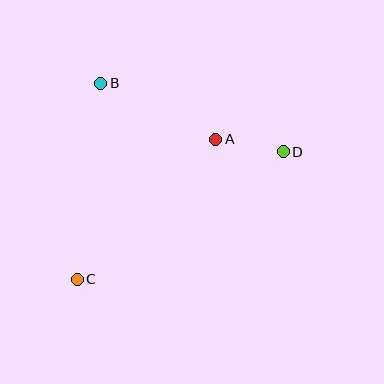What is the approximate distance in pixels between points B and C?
The distance between B and C is approximately 197 pixels.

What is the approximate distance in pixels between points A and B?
The distance between A and B is approximately 128 pixels.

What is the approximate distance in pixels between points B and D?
The distance between B and D is approximately 195 pixels.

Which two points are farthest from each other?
Points C and D are farthest from each other.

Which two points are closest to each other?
Points A and D are closest to each other.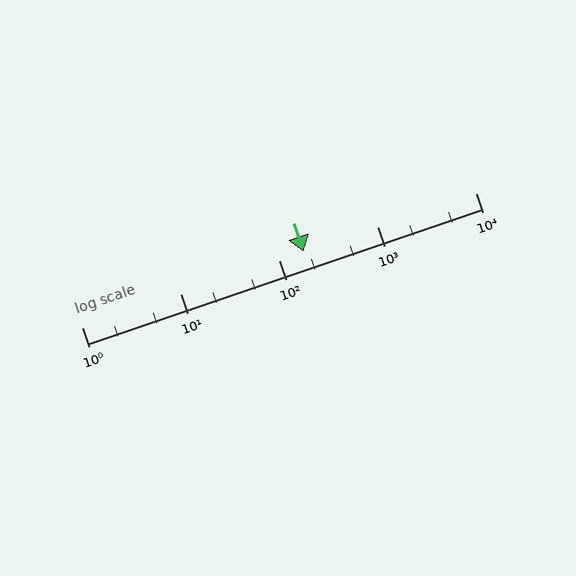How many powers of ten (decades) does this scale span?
The scale spans 4 decades, from 1 to 10000.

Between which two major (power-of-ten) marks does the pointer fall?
The pointer is between 100 and 1000.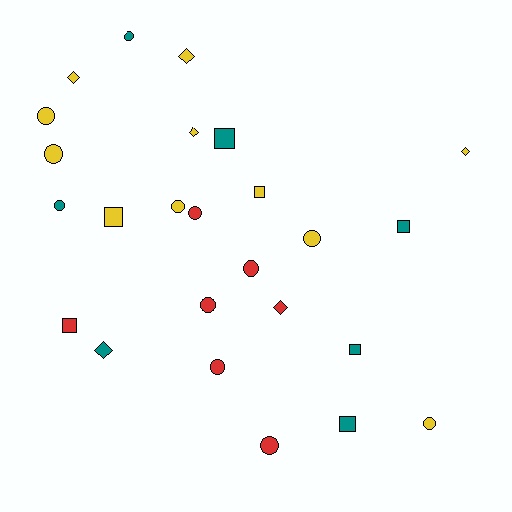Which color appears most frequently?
Yellow, with 11 objects.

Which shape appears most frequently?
Circle, with 12 objects.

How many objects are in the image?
There are 25 objects.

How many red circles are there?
There are 5 red circles.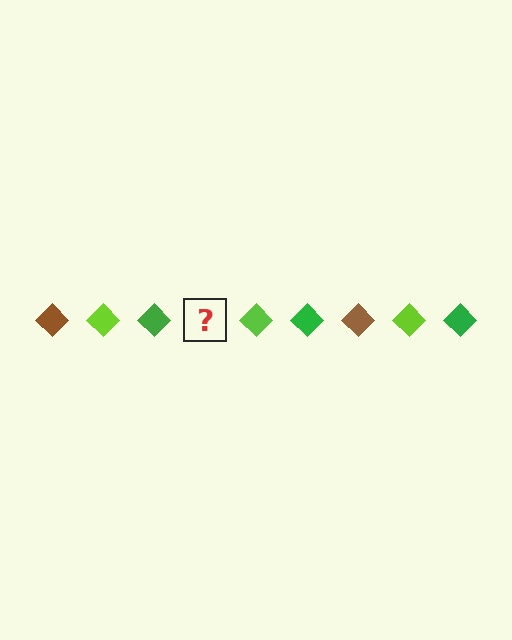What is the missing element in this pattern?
The missing element is a brown diamond.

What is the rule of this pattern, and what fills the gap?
The rule is that the pattern cycles through brown, lime, green diamonds. The gap should be filled with a brown diamond.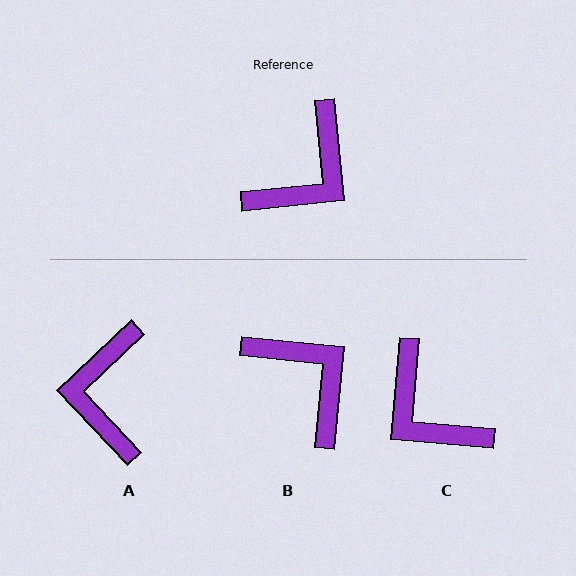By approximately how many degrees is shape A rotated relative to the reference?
Approximately 142 degrees clockwise.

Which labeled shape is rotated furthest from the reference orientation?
A, about 142 degrees away.